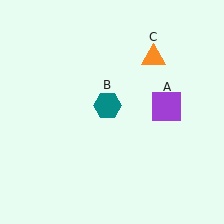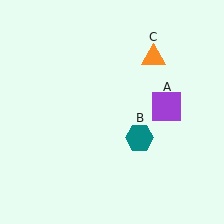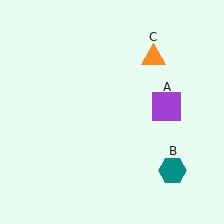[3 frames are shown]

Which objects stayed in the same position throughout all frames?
Purple square (object A) and orange triangle (object C) remained stationary.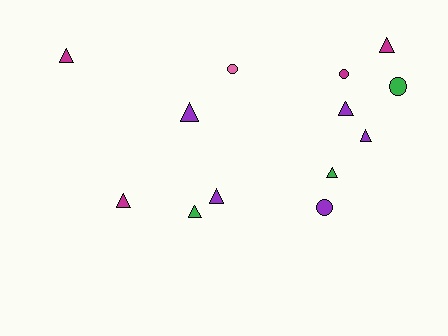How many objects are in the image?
There are 13 objects.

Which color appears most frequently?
Purple, with 5 objects.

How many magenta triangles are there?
There are 3 magenta triangles.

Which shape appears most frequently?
Triangle, with 9 objects.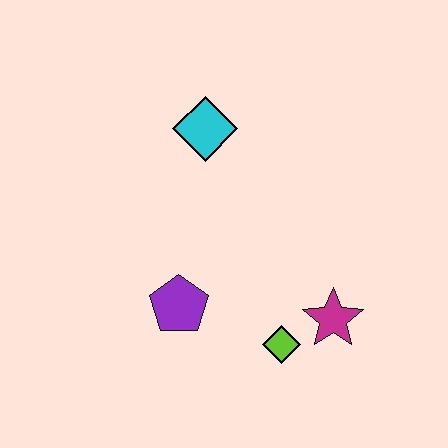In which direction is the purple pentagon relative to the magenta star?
The purple pentagon is to the left of the magenta star.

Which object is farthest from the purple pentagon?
The cyan diamond is farthest from the purple pentagon.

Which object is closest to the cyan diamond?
The purple pentagon is closest to the cyan diamond.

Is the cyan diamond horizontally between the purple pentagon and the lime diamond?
Yes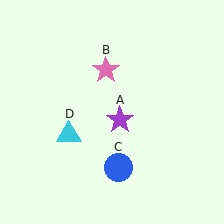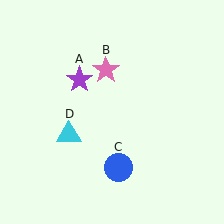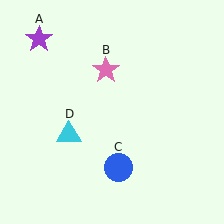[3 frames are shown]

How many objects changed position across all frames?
1 object changed position: purple star (object A).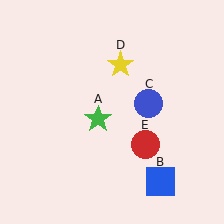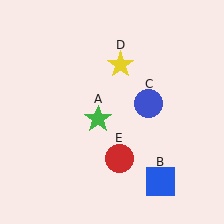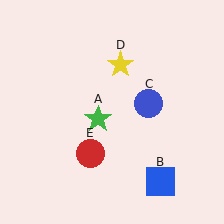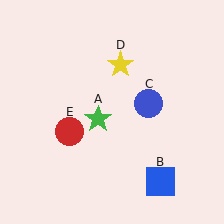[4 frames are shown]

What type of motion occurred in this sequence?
The red circle (object E) rotated clockwise around the center of the scene.